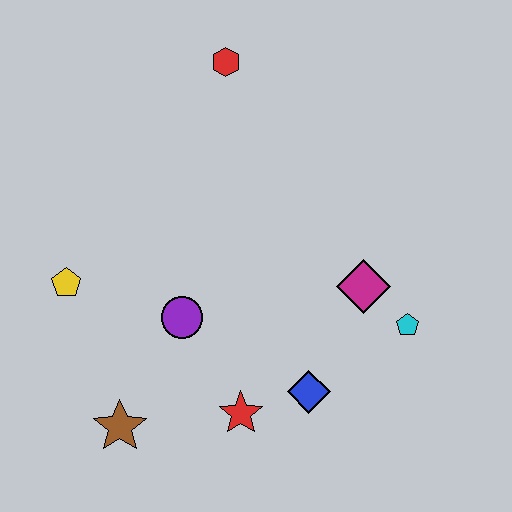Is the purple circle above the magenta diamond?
No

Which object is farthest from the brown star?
The red hexagon is farthest from the brown star.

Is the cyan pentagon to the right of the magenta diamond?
Yes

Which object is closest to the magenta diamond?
The cyan pentagon is closest to the magenta diamond.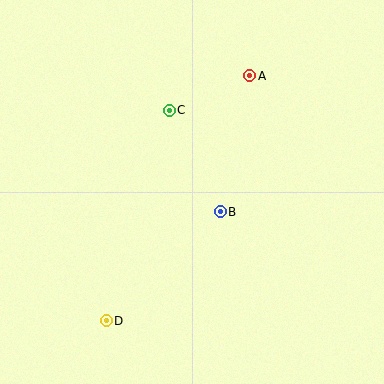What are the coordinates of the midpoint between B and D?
The midpoint between B and D is at (163, 266).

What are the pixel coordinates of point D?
Point D is at (106, 321).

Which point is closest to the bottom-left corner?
Point D is closest to the bottom-left corner.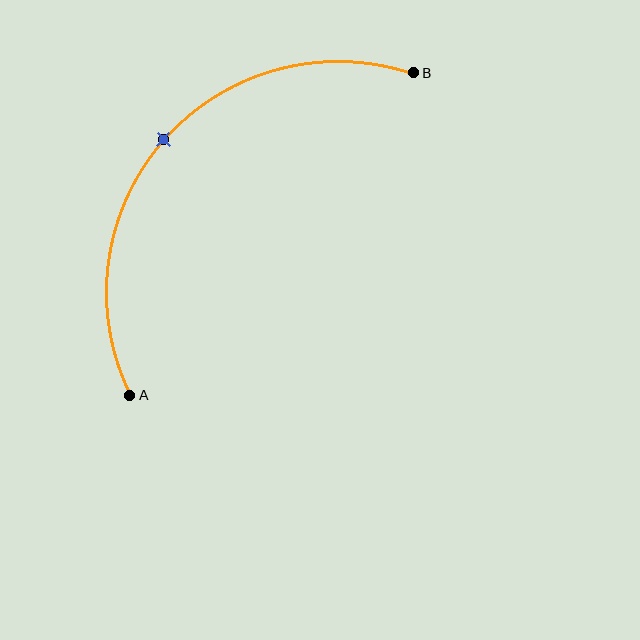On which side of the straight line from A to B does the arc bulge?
The arc bulges above and to the left of the straight line connecting A and B.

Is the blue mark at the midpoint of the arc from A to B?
Yes. The blue mark lies on the arc at equal arc-length from both A and B — it is the arc midpoint.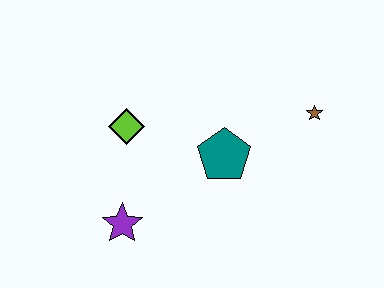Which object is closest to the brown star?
The teal pentagon is closest to the brown star.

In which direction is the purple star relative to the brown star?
The purple star is to the left of the brown star.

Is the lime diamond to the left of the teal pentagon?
Yes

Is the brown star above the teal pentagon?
Yes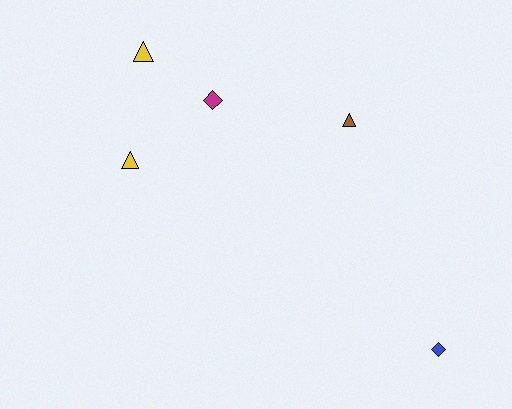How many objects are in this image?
There are 5 objects.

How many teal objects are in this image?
There are no teal objects.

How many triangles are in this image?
There are 3 triangles.